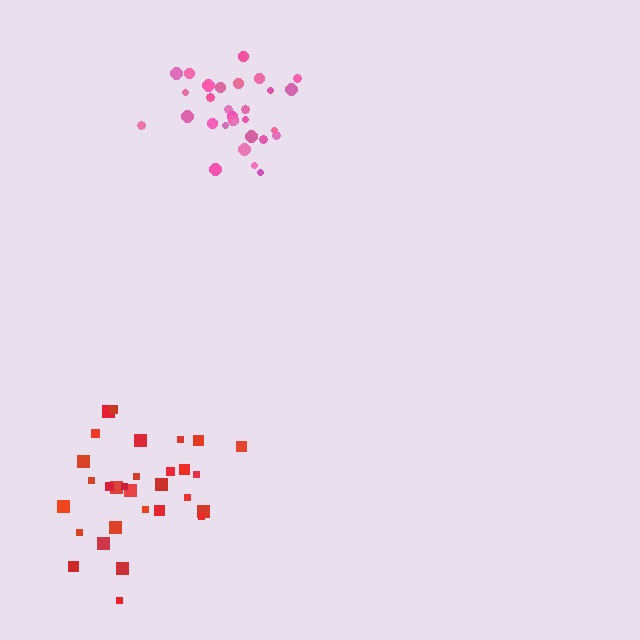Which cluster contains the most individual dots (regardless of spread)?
Pink (31).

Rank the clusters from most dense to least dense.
pink, red.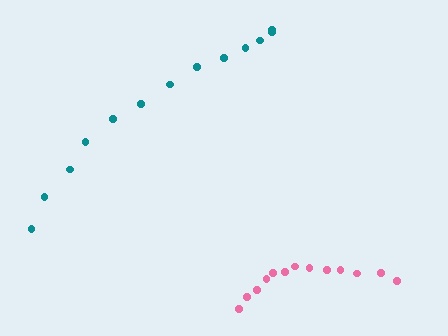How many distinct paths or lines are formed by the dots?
There are 2 distinct paths.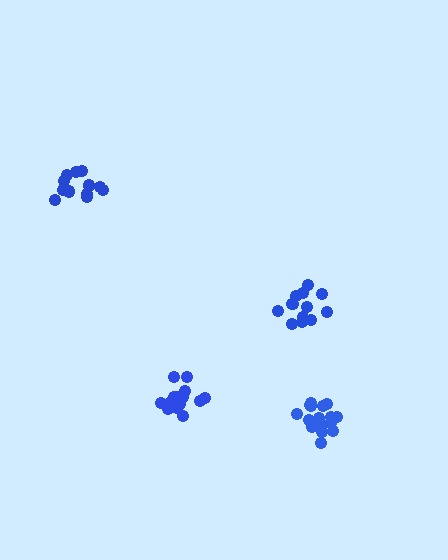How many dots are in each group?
Group 1: 12 dots, Group 2: 12 dots, Group 3: 16 dots, Group 4: 17 dots (57 total).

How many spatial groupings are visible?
There are 4 spatial groupings.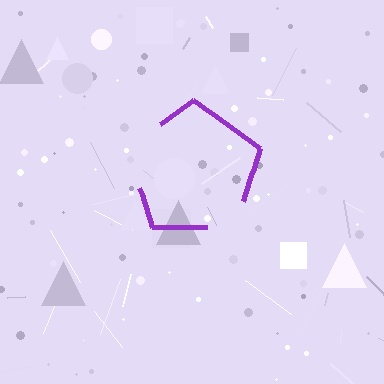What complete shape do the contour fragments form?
The contour fragments form a pentagon.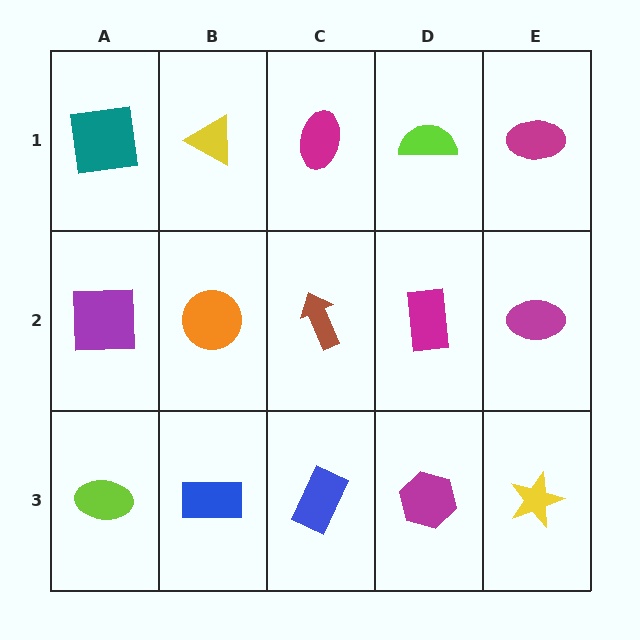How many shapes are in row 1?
5 shapes.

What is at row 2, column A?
A purple square.